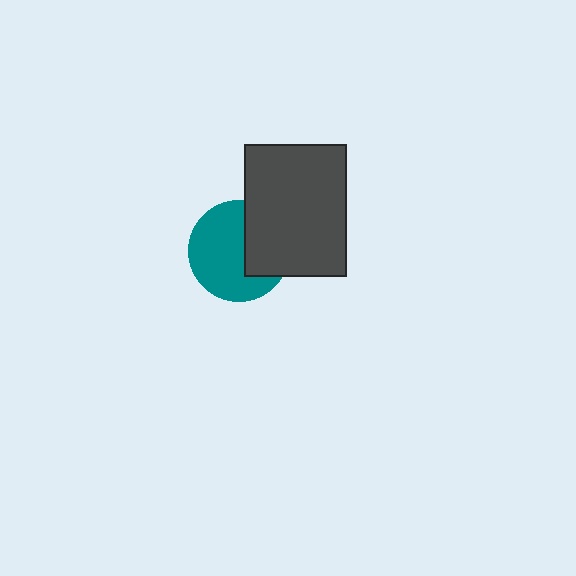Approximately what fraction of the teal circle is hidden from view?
Roughly 36% of the teal circle is hidden behind the dark gray rectangle.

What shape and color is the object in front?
The object in front is a dark gray rectangle.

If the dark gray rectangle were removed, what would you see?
You would see the complete teal circle.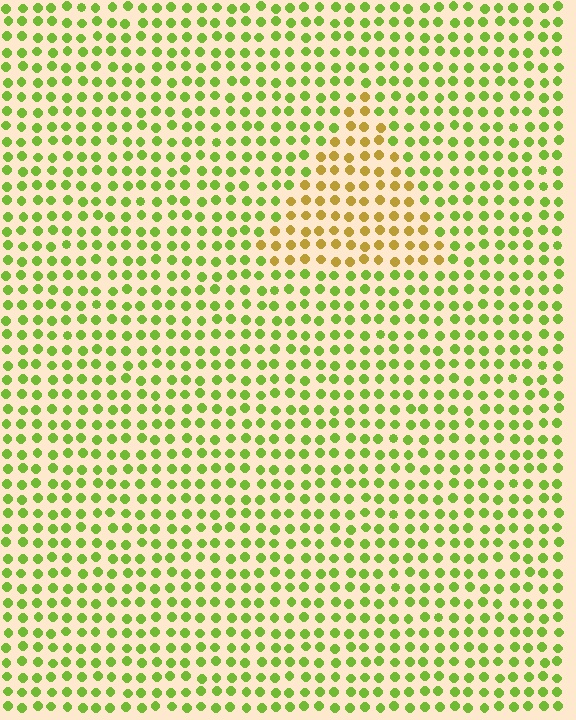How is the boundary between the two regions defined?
The boundary is defined purely by a slight shift in hue (about 46 degrees). Spacing, size, and orientation are identical on both sides.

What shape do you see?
I see a triangle.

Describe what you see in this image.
The image is filled with small lime elements in a uniform arrangement. A triangle-shaped region is visible where the elements are tinted to a slightly different hue, forming a subtle color boundary.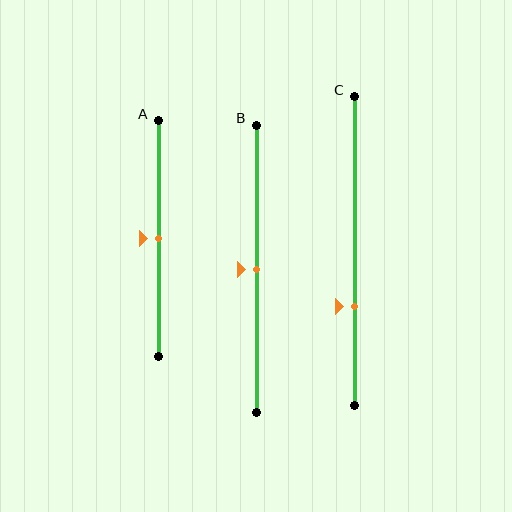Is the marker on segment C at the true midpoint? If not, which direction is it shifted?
No, the marker on segment C is shifted downward by about 18% of the segment length.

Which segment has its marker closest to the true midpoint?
Segment A has its marker closest to the true midpoint.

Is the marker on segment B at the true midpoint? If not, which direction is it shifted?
Yes, the marker on segment B is at the true midpoint.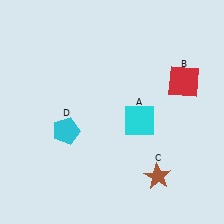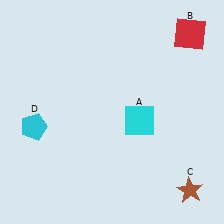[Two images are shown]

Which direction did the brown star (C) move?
The brown star (C) moved right.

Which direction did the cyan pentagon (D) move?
The cyan pentagon (D) moved left.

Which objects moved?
The objects that moved are: the red square (B), the brown star (C), the cyan pentagon (D).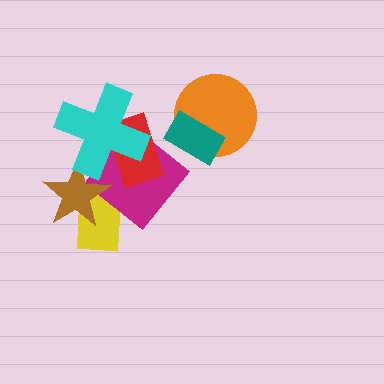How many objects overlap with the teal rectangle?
1 object overlaps with the teal rectangle.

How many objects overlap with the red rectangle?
2 objects overlap with the red rectangle.